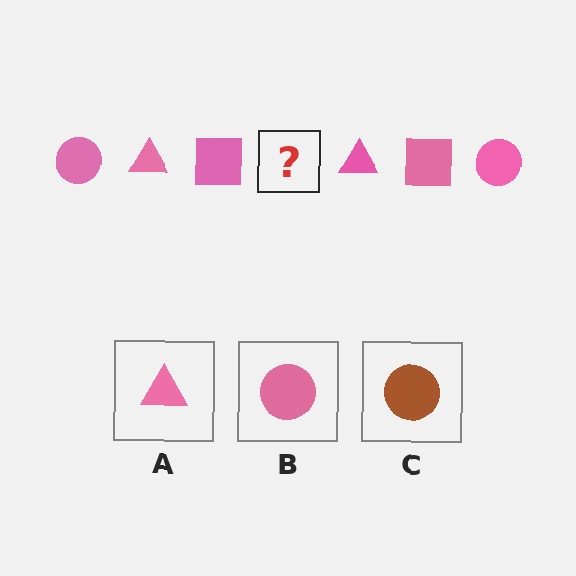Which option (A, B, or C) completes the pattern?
B.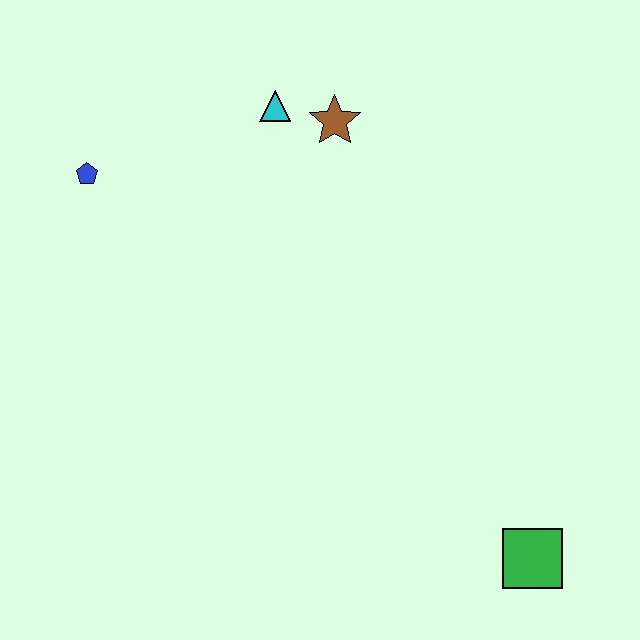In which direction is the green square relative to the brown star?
The green square is below the brown star.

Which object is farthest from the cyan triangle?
The green square is farthest from the cyan triangle.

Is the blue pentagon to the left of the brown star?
Yes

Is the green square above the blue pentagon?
No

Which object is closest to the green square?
The brown star is closest to the green square.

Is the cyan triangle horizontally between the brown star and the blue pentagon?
Yes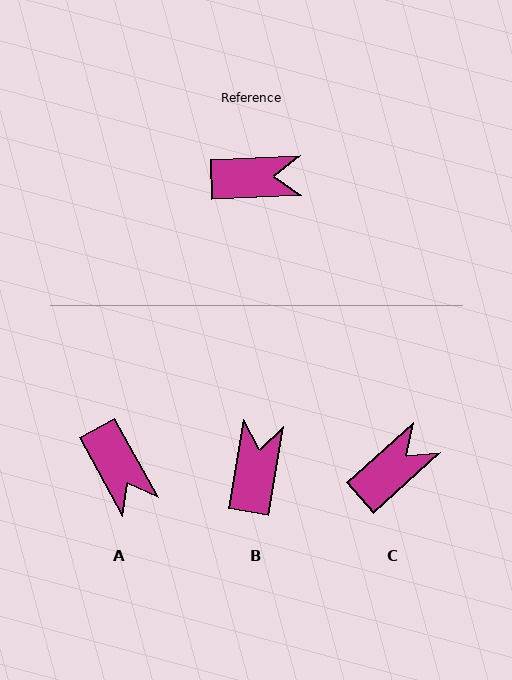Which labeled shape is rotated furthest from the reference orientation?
B, about 77 degrees away.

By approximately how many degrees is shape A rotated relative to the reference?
Approximately 64 degrees clockwise.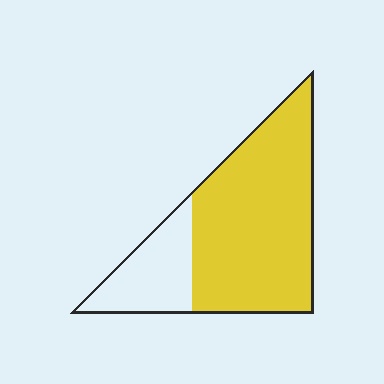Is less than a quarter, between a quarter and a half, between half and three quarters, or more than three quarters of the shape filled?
Between half and three quarters.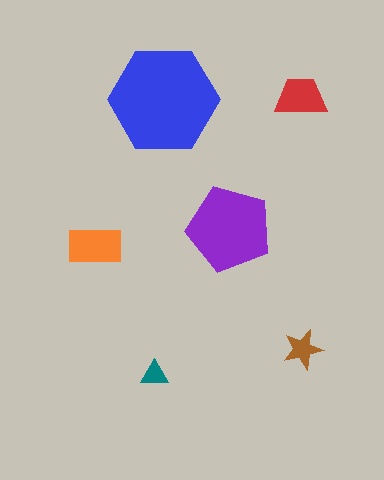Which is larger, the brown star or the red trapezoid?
The red trapezoid.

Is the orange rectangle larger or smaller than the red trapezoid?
Larger.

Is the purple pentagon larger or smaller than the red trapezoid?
Larger.